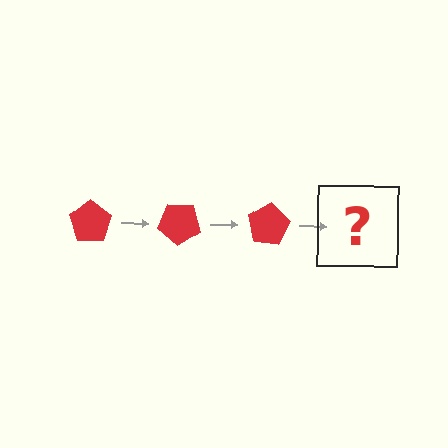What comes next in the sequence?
The next element should be a red pentagon rotated 120 degrees.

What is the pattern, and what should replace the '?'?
The pattern is that the pentagon rotates 40 degrees each step. The '?' should be a red pentagon rotated 120 degrees.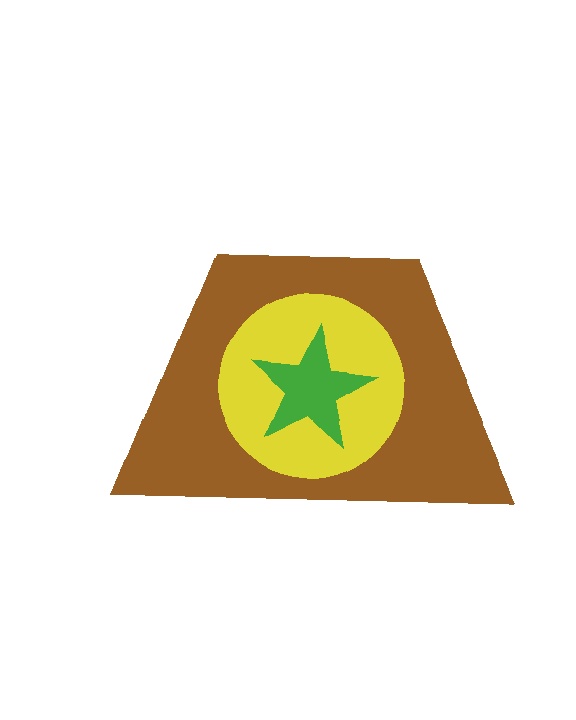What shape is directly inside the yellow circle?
The green star.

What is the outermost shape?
The brown trapezoid.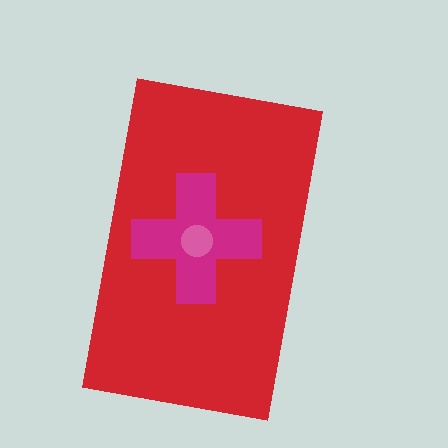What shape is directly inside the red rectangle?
The magenta cross.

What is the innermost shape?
The pink circle.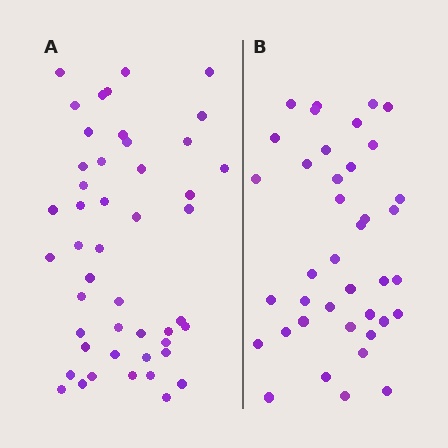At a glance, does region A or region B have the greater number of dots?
Region A (the left region) has more dots.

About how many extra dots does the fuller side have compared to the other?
Region A has roughly 8 or so more dots than region B.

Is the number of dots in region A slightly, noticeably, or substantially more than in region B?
Region A has only slightly more — the two regions are fairly close. The ratio is roughly 1.2 to 1.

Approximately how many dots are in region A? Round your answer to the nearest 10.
About 50 dots. (The exact count is 47, which rounds to 50.)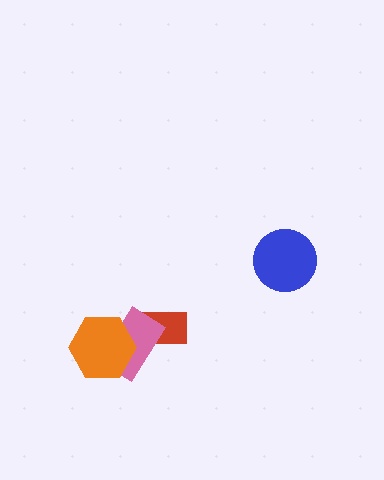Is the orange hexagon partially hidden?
No, no other shape covers it.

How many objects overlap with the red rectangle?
1 object overlaps with the red rectangle.